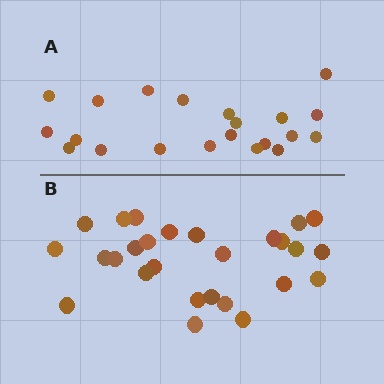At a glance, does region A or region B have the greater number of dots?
Region B (the bottom region) has more dots.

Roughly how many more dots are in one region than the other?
Region B has about 6 more dots than region A.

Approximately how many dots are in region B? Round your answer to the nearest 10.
About 30 dots. (The exact count is 27, which rounds to 30.)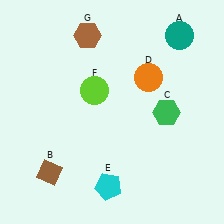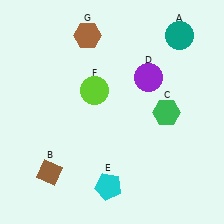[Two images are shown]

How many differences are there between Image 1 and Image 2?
There is 1 difference between the two images.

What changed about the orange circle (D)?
In Image 1, D is orange. In Image 2, it changed to purple.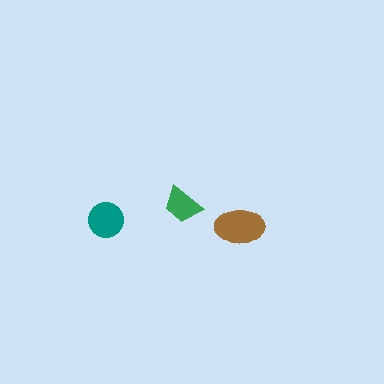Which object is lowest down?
The brown ellipse is bottommost.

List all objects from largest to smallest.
The brown ellipse, the teal circle, the green trapezoid.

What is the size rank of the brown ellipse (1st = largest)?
1st.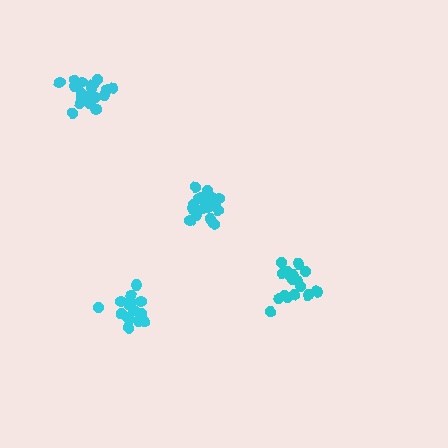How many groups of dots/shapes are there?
There are 4 groups.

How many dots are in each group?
Group 1: 19 dots, Group 2: 20 dots, Group 3: 16 dots, Group 4: 17 dots (72 total).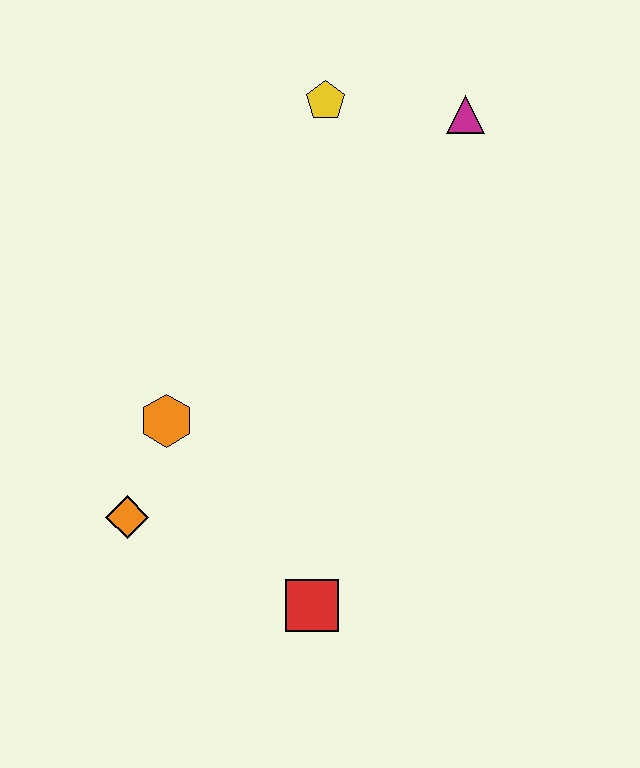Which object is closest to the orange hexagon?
The orange diamond is closest to the orange hexagon.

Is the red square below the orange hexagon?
Yes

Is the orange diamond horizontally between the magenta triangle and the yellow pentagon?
No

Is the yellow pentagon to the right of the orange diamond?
Yes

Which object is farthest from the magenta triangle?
The orange diamond is farthest from the magenta triangle.